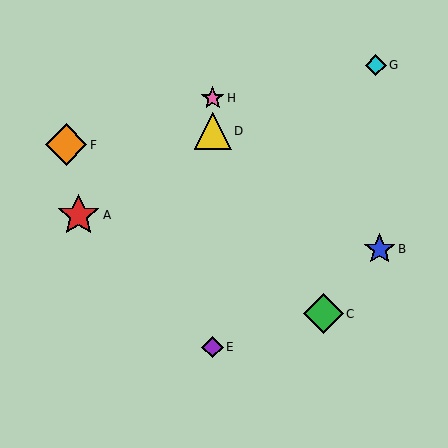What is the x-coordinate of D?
Object D is at x≈213.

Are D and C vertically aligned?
No, D is at x≈213 and C is at x≈323.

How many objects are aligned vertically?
3 objects (D, E, H) are aligned vertically.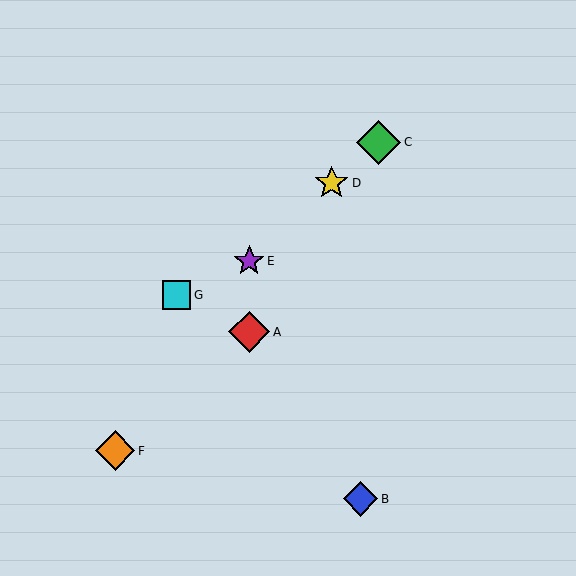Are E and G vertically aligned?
No, E is at x≈249 and G is at x≈177.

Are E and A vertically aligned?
Yes, both are at x≈249.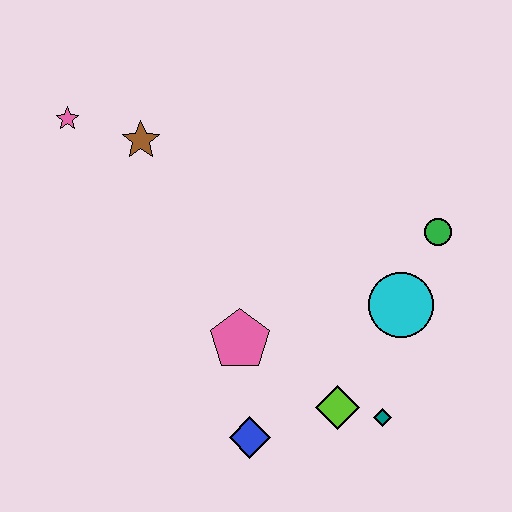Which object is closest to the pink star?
The brown star is closest to the pink star.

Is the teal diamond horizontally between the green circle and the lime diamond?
Yes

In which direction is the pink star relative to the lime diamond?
The pink star is above the lime diamond.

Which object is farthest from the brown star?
The teal diamond is farthest from the brown star.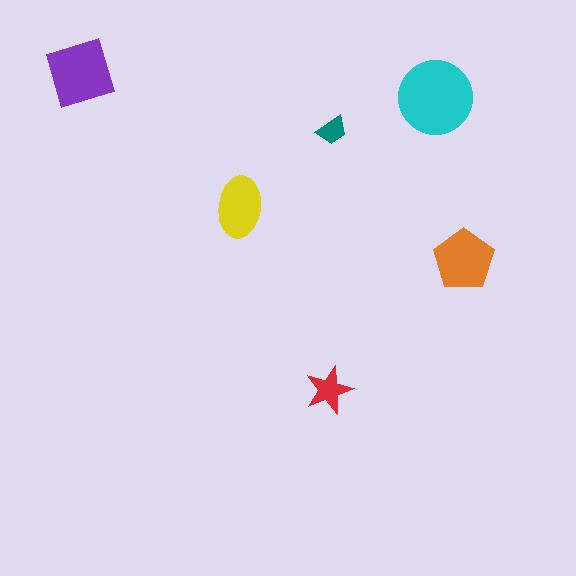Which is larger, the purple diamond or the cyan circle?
The cyan circle.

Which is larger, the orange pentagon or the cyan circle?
The cyan circle.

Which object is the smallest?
The teal trapezoid.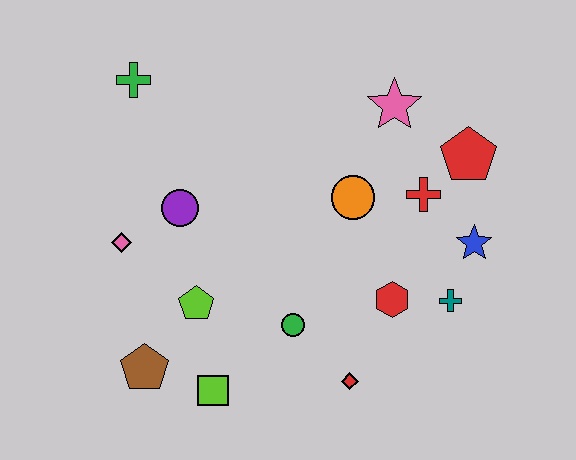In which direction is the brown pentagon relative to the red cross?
The brown pentagon is to the left of the red cross.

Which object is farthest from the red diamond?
The green cross is farthest from the red diamond.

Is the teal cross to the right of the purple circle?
Yes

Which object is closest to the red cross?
The red pentagon is closest to the red cross.